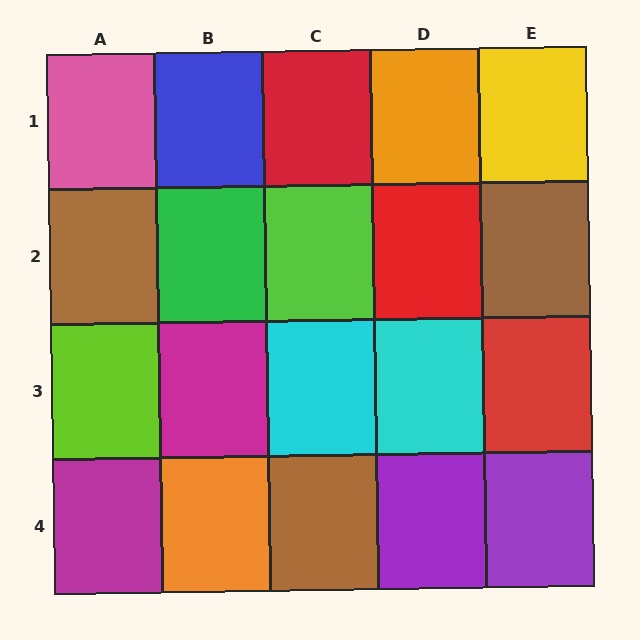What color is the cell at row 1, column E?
Yellow.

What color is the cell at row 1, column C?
Red.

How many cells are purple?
2 cells are purple.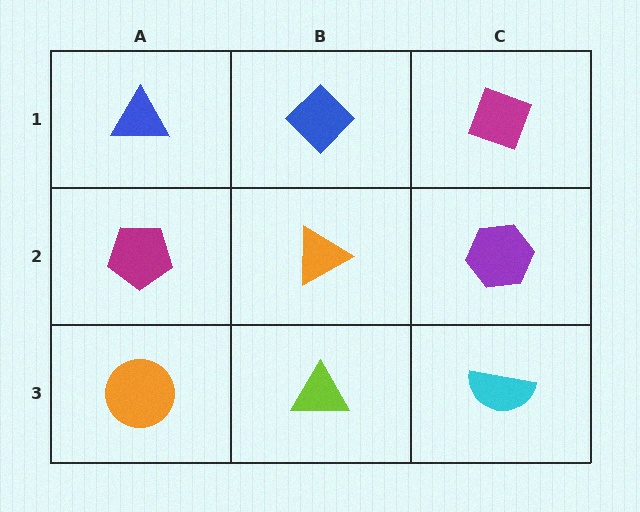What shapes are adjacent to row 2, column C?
A magenta diamond (row 1, column C), a cyan semicircle (row 3, column C), an orange triangle (row 2, column B).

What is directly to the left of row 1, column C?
A blue diamond.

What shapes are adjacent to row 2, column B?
A blue diamond (row 1, column B), a lime triangle (row 3, column B), a magenta pentagon (row 2, column A), a purple hexagon (row 2, column C).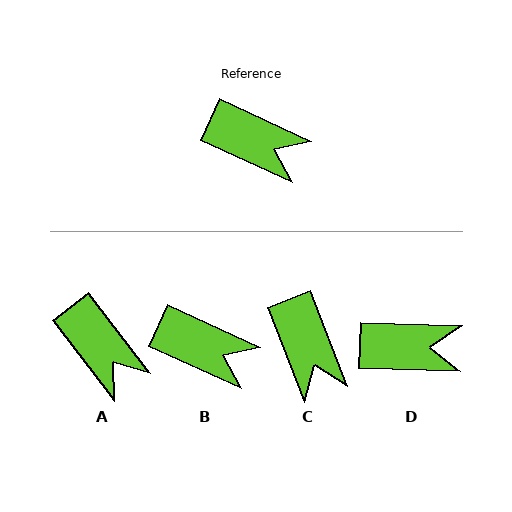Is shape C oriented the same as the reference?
No, it is off by about 44 degrees.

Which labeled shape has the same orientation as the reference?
B.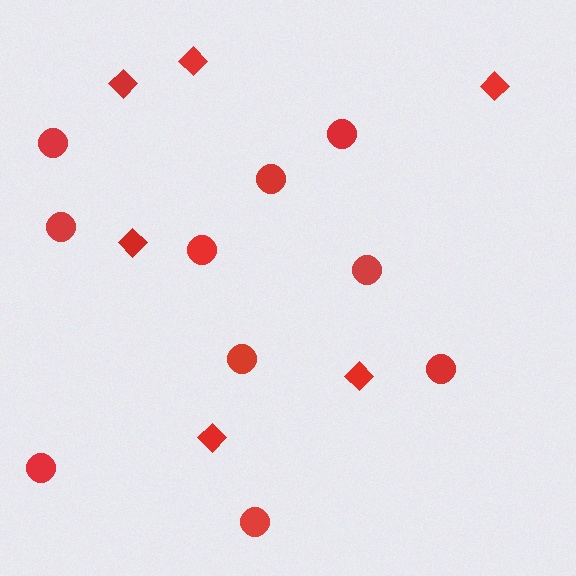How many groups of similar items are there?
There are 2 groups: one group of diamonds (6) and one group of circles (10).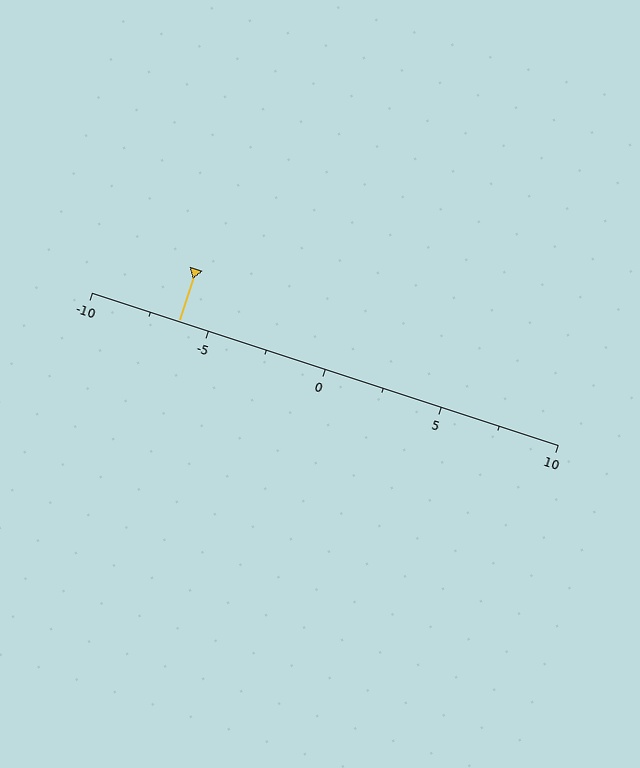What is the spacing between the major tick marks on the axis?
The major ticks are spaced 5 apart.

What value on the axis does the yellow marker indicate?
The marker indicates approximately -6.2.